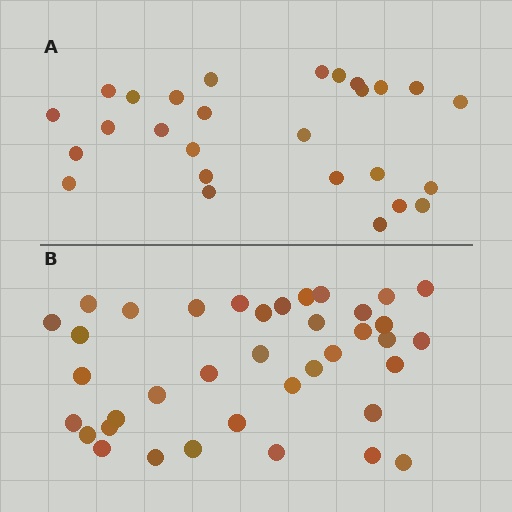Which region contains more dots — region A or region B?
Region B (the bottom region) has more dots.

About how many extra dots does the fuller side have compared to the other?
Region B has roughly 12 or so more dots than region A.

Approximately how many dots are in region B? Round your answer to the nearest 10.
About 40 dots. (The exact count is 38, which rounds to 40.)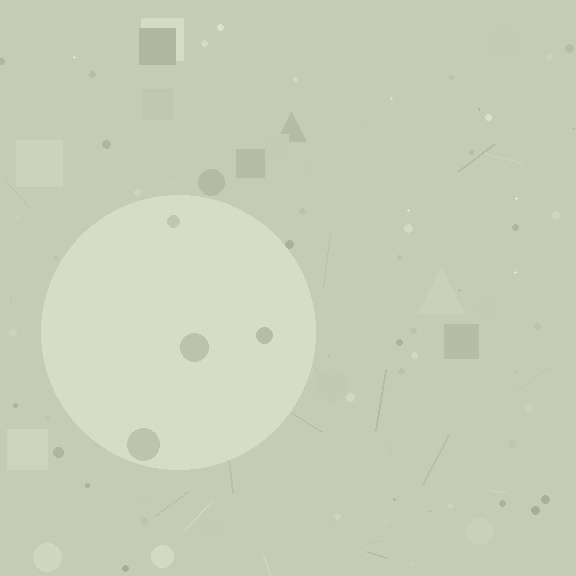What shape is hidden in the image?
A circle is hidden in the image.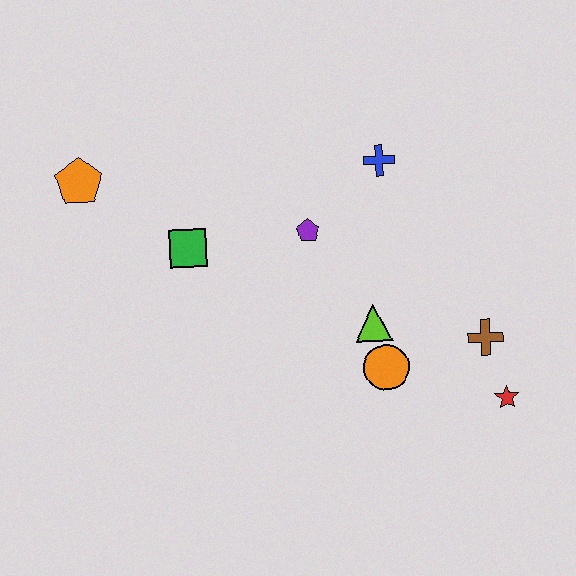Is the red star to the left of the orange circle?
No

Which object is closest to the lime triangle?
The orange circle is closest to the lime triangle.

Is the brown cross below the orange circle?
No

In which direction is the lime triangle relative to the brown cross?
The lime triangle is to the left of the brown cross.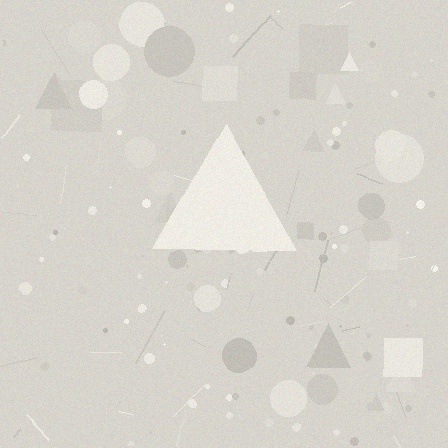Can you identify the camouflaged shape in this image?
The camouflaged shape is a triangle.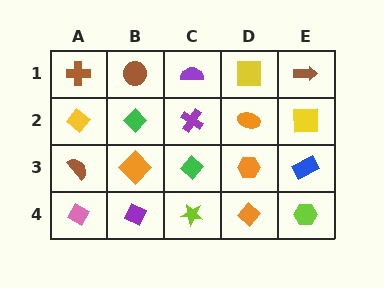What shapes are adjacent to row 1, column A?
A yellow diamond (row 2, column A), a brown circle (row 1, column B).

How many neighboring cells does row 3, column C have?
4.